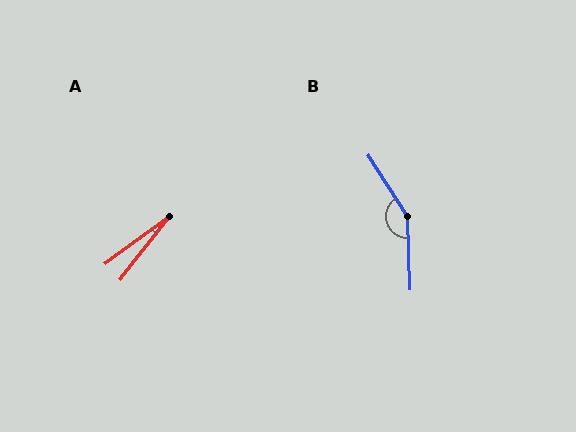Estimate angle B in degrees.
Approximately 149 degrees.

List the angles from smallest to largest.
A (15°), B (149°).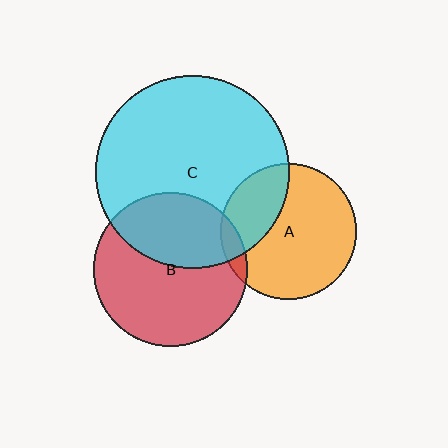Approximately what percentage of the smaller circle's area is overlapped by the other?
Approximately 40%.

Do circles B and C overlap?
Yes.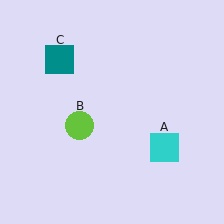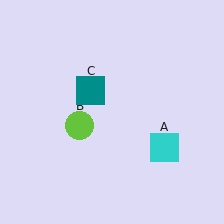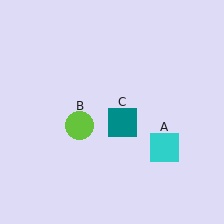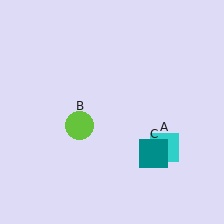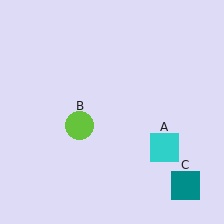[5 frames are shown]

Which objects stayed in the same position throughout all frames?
Cyan square (object A) and lime circle (object B) remained stationary.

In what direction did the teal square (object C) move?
The teal square (object C) moved down and to the right.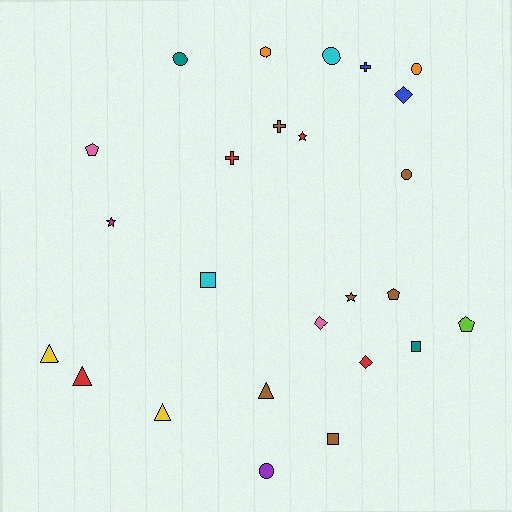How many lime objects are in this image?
There is 1 lime object.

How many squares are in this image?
There are 3 squares.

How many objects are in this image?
There are 25 objects.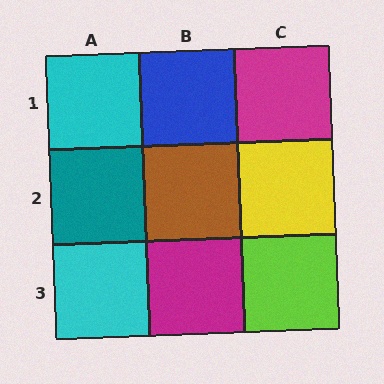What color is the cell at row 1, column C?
Magenta.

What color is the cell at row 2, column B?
Brown.